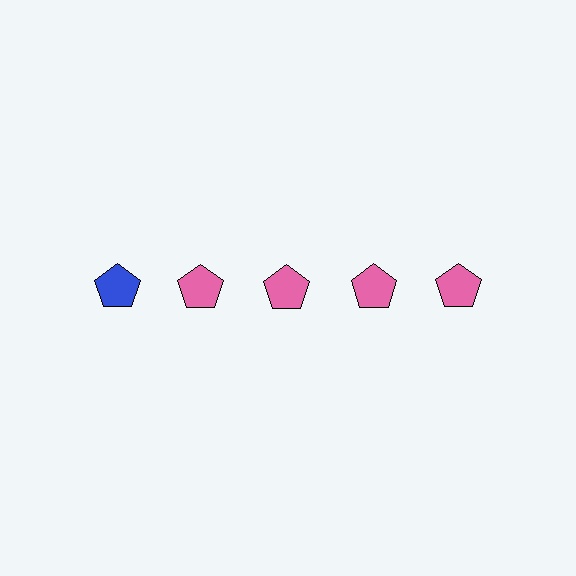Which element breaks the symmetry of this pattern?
The blue pentagon in the top row, leftmost column breaks the symmetry. All other shapes are pink pentagons.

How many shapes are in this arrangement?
There are 5 shapes arranged in a grid pattern.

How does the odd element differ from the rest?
It has a different color: blue instead of pink.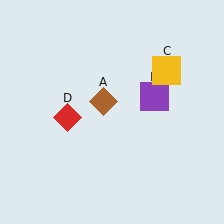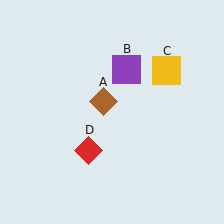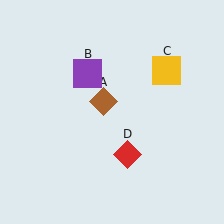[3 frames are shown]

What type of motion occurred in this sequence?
The purple square (object B), red diamond (object D) rotated counterclockwise around the center of the scene.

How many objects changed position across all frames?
2 objects changed position: purple square (object B), red diamond (object D).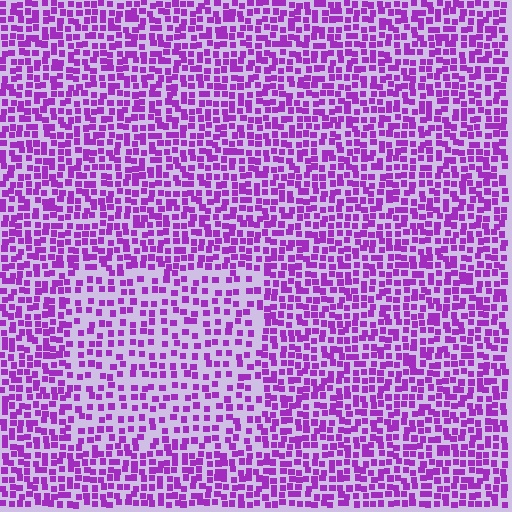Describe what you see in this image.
The image contains small purple elements arranged at two different densities. A rectangle-shaped region is visible where the elements are less densely packed than the surrounding area.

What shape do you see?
I see a rectangle.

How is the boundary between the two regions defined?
The boundary is defined by a change in element density (approximately 1.7x ratio). All elements are the same color, size, and shape.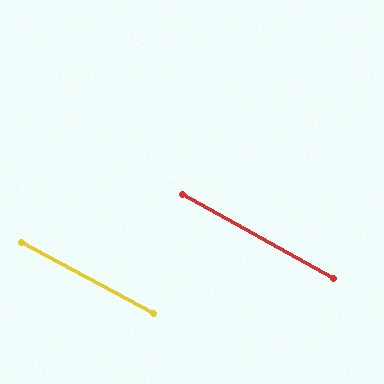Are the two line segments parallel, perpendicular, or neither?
Parallel — their directions differ by only 0.8°.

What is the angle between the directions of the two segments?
Approximately 1 degree.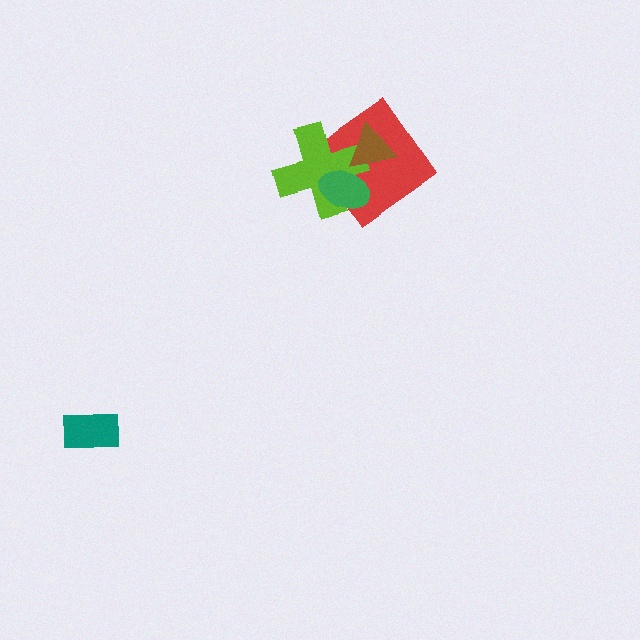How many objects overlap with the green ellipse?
2 objects overlap with the green ellipse.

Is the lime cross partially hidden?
Yes, it is partially covered by another shape.